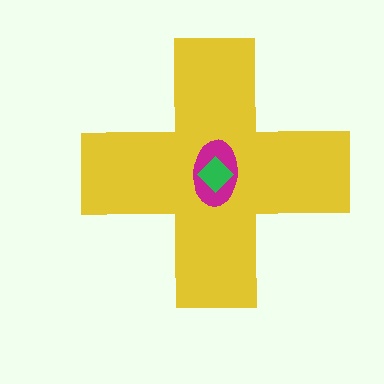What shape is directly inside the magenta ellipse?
The green diamond.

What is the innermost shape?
The green diamond.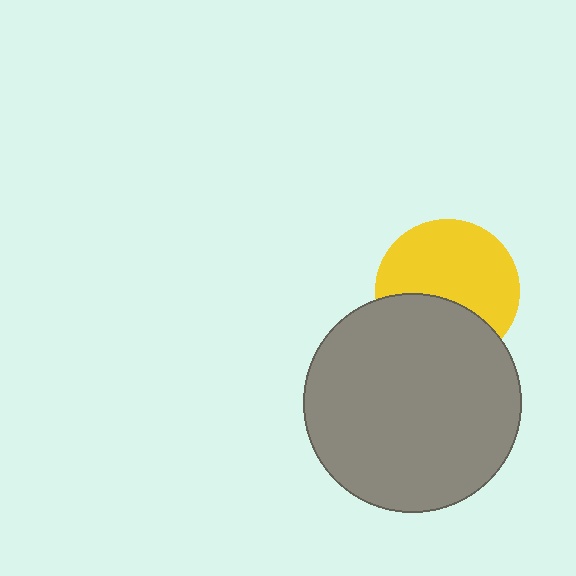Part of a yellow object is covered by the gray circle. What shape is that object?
It is a circle.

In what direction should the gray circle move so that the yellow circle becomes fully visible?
The gray circle should move down. That is the shortest direction to clear the overlap and leave the yellow circle fully visible.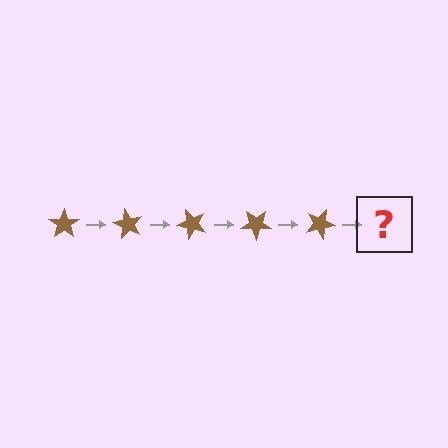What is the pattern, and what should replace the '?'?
The pattern is that the star rotates 60 degrees each step. The '?' should be a brown star rotated 300 degrees.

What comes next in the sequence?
The next element should be a brown star rotated 300 degrees.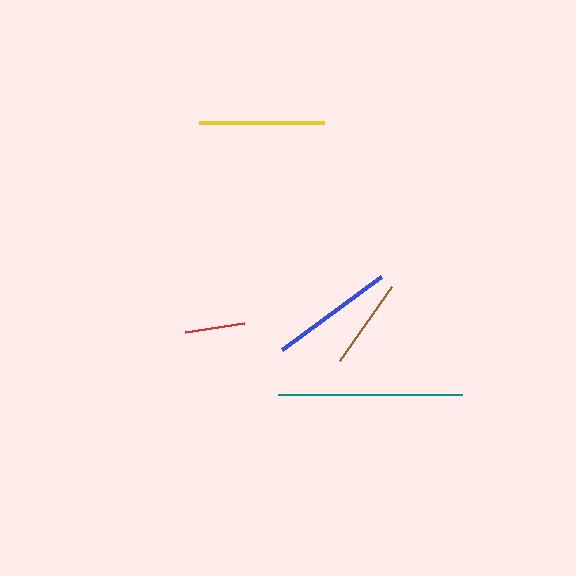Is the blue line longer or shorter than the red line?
The blue line is longer than the red line.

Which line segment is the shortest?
The red line is the shortest at approximately 60 pixels.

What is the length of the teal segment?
The teal segment is approximately 184 pixels long.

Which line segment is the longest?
The teal line is the longest at approximately 184 pixels.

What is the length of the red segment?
The red segment is approximately 60 pixels long.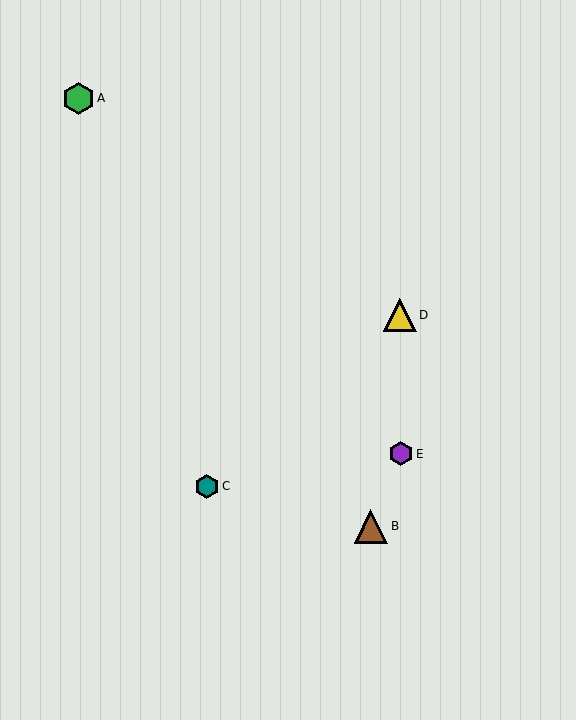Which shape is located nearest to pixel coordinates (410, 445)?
The purple hexagon (labeled E) at (401, 454) is nearest to that location.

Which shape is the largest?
The brown triangle (labeled B) is the largest.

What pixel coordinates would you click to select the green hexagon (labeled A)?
Click at (78, 98) to select the green hexagon A.